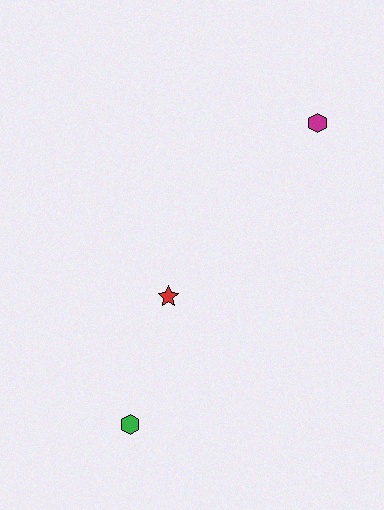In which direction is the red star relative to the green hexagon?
The red star is above the green hexagon.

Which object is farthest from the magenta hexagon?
The green hexagon is farthest from the magenta hexagon.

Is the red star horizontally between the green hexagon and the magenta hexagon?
Yes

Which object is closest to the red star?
The green hexagon is closest to the red star.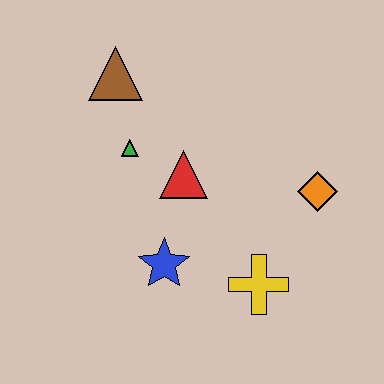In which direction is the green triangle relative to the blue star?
The green triangle is above the blue star.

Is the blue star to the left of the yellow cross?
Yes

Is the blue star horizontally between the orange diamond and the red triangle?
No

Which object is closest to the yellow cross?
The blue star is closest to the yellow cross.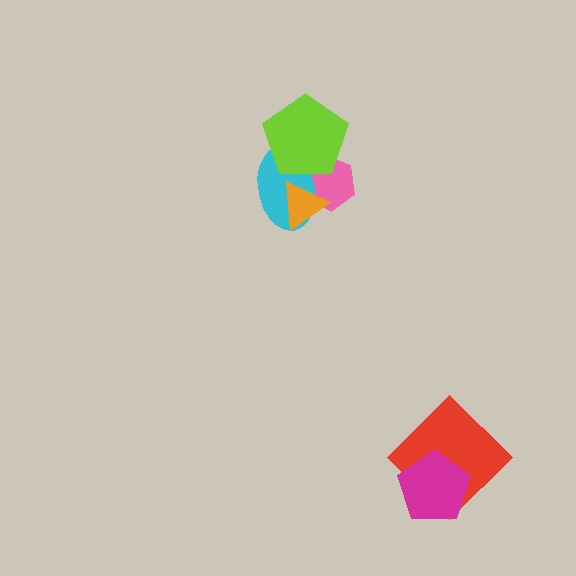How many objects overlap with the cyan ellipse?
3 objects overlap with the cyan ellipse.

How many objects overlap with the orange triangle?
2 objects overlap with the orange triangle.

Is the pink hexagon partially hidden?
Yes, it is partially covered by another shape.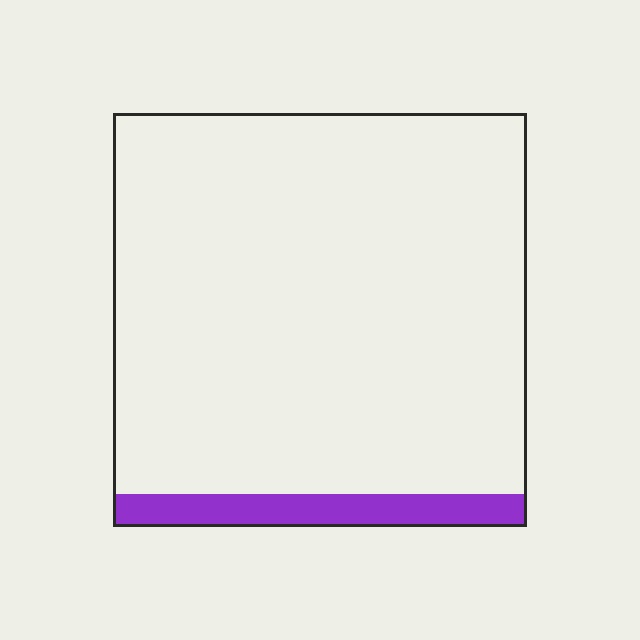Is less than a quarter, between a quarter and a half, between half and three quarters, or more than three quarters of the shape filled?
Less than a quarter.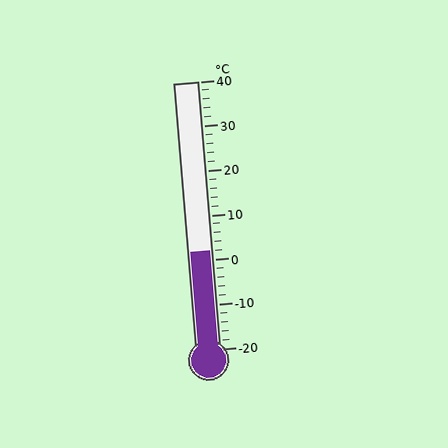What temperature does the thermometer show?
The thermometer shows approximately 2°C.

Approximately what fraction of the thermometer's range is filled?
The thermometer is filled to approximately 35% of its range.